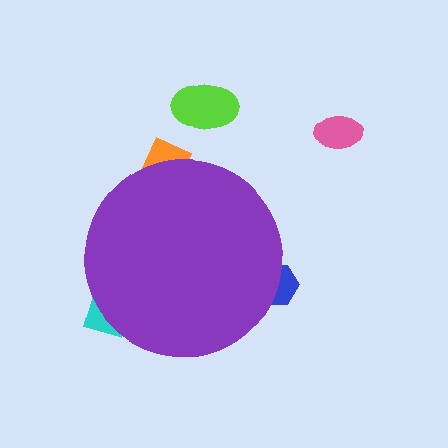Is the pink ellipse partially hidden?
No, the pink ellipse is fully visible.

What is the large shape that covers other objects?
A purple circle.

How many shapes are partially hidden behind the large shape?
3 shapes are partially hidden.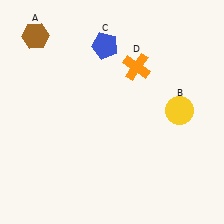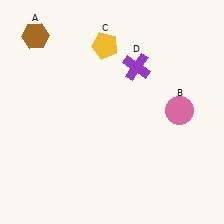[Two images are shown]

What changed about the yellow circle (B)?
In Image 1, B is yellow. In Image 2, it changed to pink.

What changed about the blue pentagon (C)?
In Image 1, C is blue. In Image 2, it changed to yellow.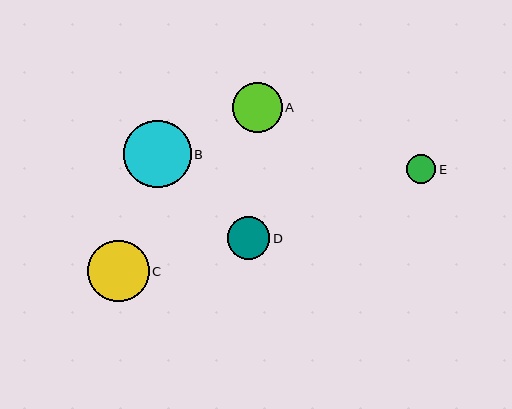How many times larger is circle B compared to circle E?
Circle B is approximately 2.3 times the size of circle E.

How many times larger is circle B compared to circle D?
Circle B is approximately 1.6 times the size of circle D.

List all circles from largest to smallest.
From largest to smallest: B, C, A, D, E.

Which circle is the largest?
Circle B is the largest with a size of approximately 67 pixels.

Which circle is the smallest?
Circle E is the smallest with a size of approximately 29 pixels.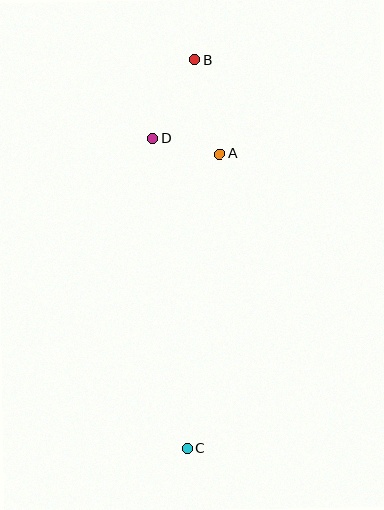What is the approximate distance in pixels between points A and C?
The distance between A and C is approximately 297 pixels.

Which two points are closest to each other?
Points A and D are closest to each other.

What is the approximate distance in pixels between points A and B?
The distance between A and B is approximately 97 pixels.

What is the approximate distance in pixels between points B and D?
The distance between B and D is approximately 89 pixels.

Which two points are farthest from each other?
Points B and C are farthest from each other.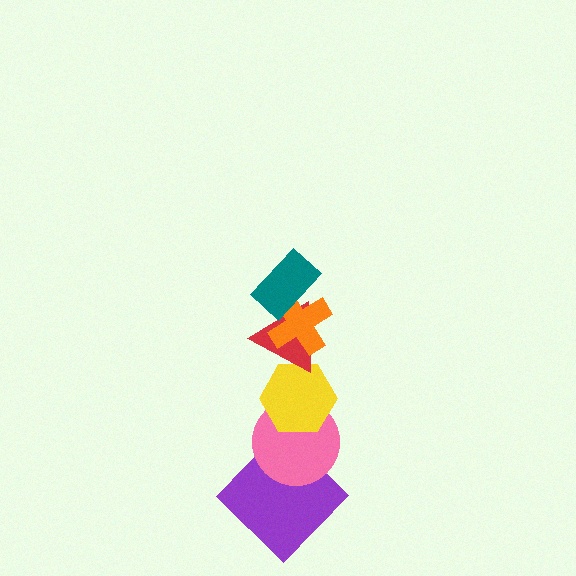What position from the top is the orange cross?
The orange cross is 2nd from the top.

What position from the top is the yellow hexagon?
The yellow hexagon is 4th from the top.